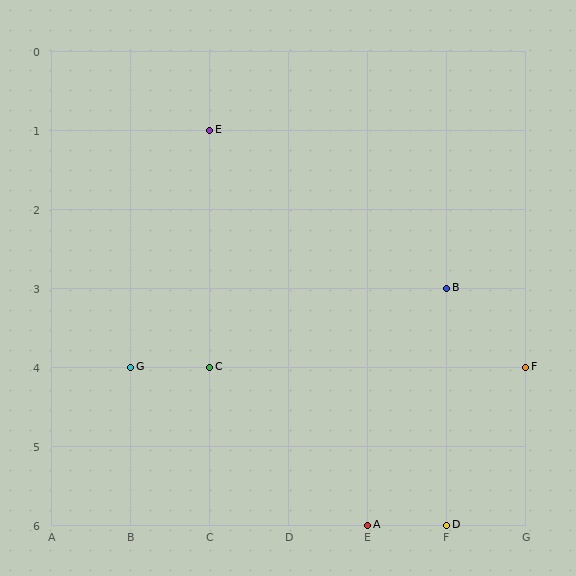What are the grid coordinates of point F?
Point F is at grid coordinates (G, 4).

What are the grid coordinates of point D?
Point D is at grid coordinates (F, 6).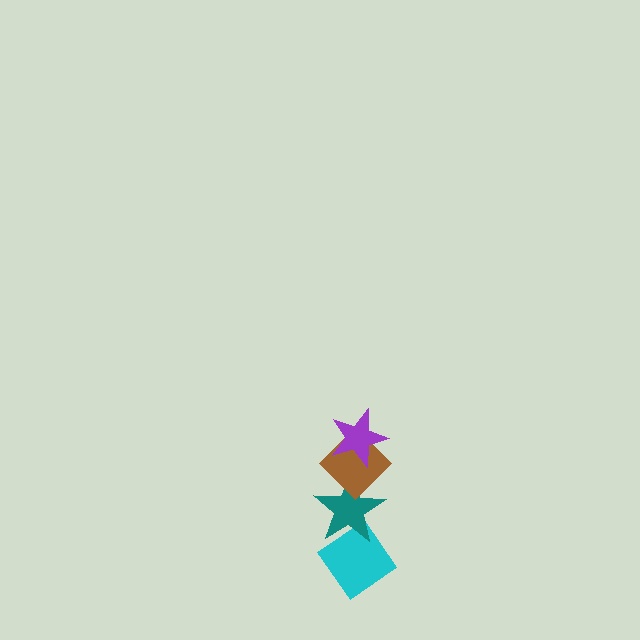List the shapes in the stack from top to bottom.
From top to bottom: the purple star, the brown diamond, the teal star, the cyan diamond.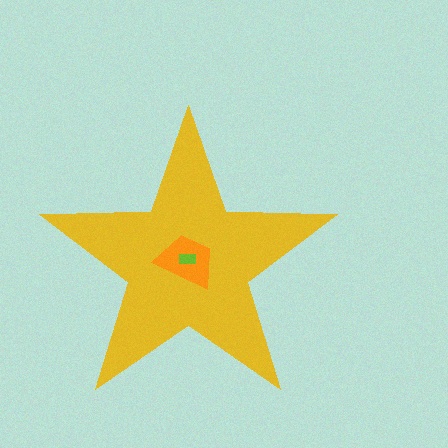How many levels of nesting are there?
3.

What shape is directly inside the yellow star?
The orange trapezoid.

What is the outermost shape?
The yellow star.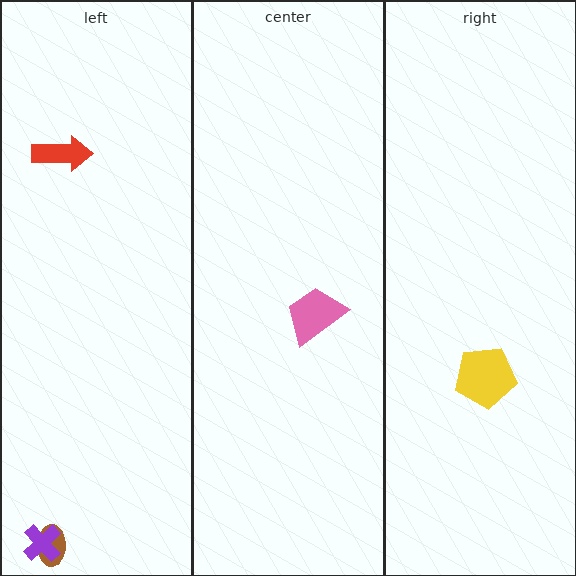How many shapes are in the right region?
1.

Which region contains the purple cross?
The left region.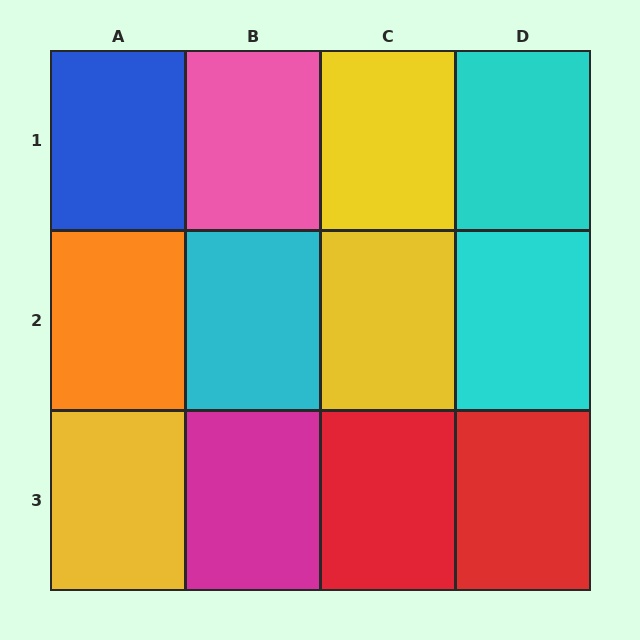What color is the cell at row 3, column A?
Yellow.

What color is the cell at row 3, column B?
Magenta.